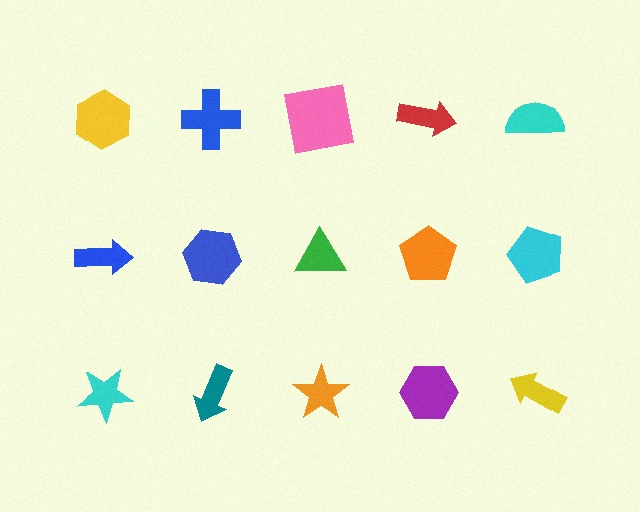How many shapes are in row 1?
5 shapes.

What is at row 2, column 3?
A green triangle.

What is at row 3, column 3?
An orange star.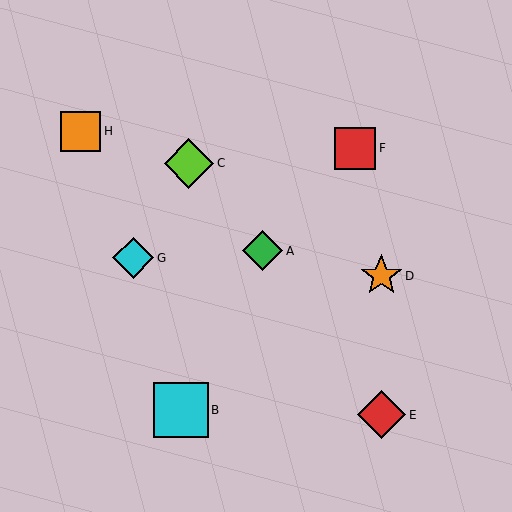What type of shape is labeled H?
Shape H is an orange square.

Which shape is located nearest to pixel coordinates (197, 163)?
The lime diamond (labeled C) at (189, 163) is nearest to that location.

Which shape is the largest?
The cyan square (labeled B) is the largest.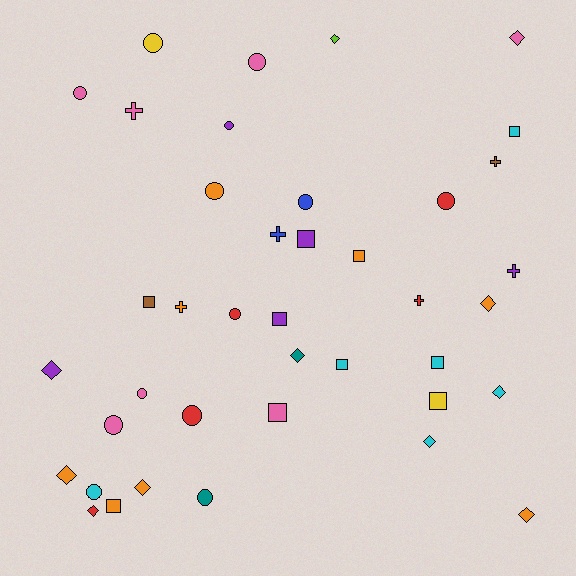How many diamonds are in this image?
There are 11 diamonds.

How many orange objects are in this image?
There are 8 orange objects.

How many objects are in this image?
There are 40 objects.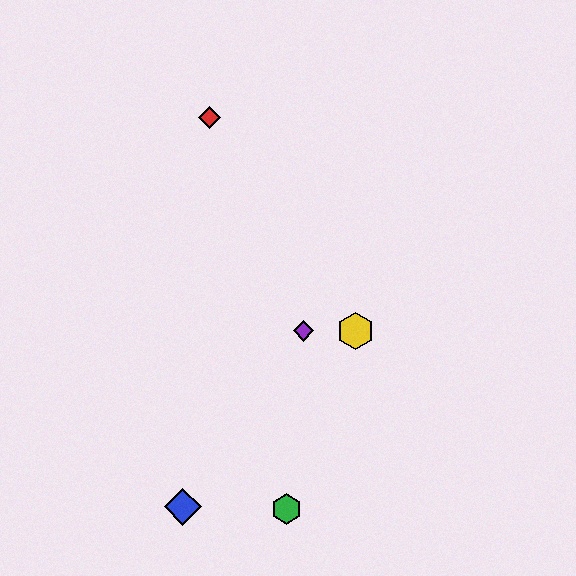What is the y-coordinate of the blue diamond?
The blue diamond is at y≈507.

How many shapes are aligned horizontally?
2 shapes (the yellow hexagon, the purple diamond) are aligned horizontally.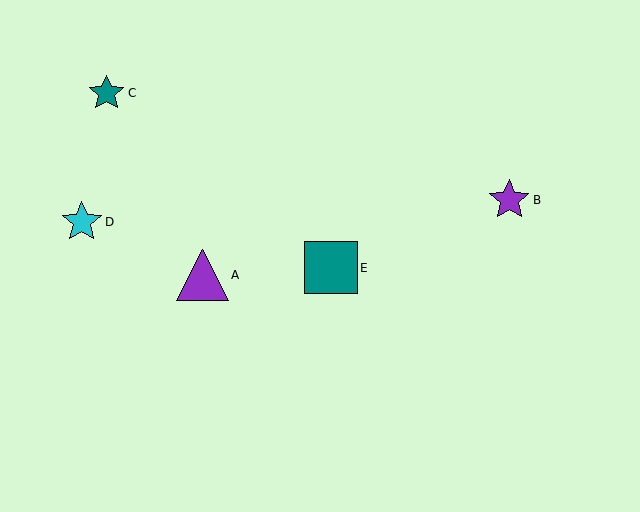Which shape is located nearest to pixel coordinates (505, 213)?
The purple star (labeled B) at (509, 200) is nearest to that location.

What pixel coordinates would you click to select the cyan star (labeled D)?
Click at (82, 222) to select the cyan star D.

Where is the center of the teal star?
The center of the teal star is at (106, 93).